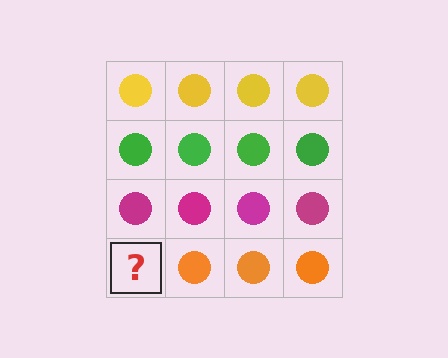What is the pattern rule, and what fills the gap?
The rule is that each row has a consistent color. The gap should be filled with an orange circle.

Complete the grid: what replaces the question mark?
The question mark should be replaced with an orange circle.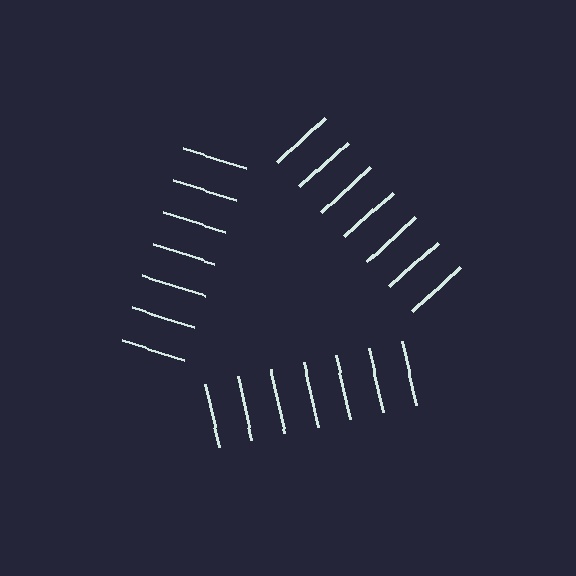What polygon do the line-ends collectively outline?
An illusory triangle — the line segments terminate on its edges but no continuous stroke is drawn.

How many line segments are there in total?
21 — 7 along each of the 3 edges.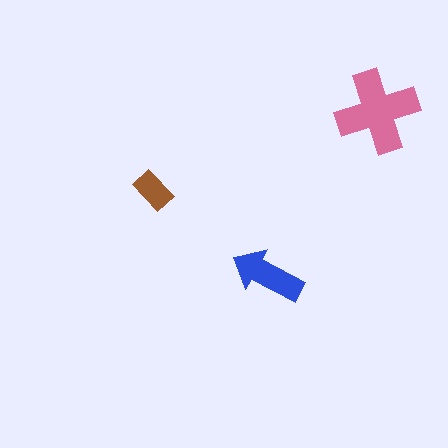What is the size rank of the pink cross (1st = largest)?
1st.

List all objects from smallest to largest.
The brown rectangle, the blue arrow, the pink cross.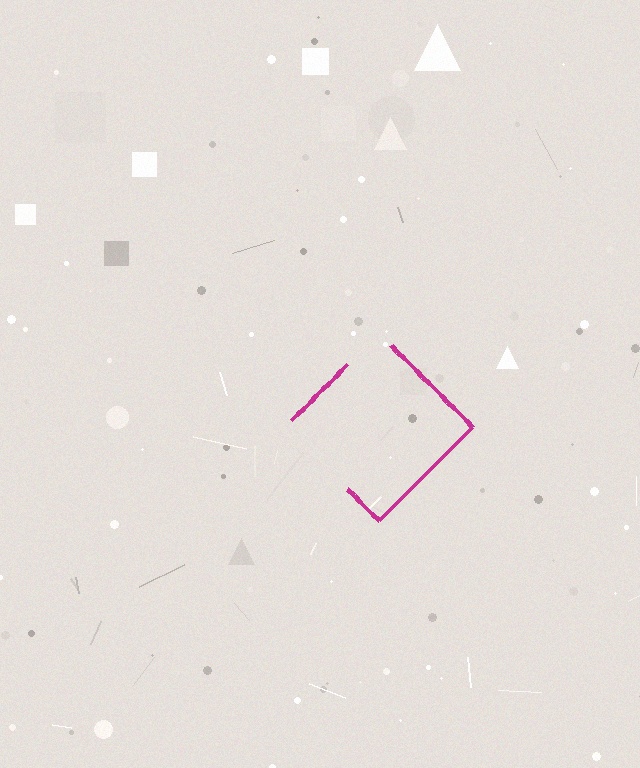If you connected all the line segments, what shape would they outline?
They would outline a diamond.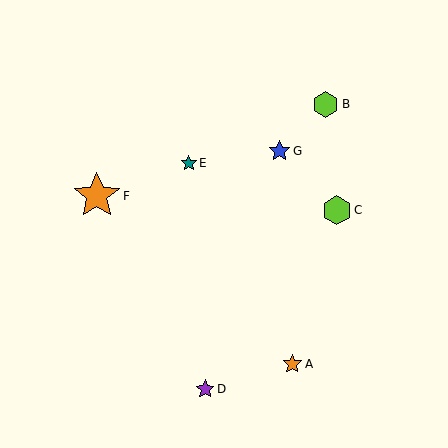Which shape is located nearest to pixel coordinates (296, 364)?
The orange star (labeled A) at (292, 364) is nearest to that location.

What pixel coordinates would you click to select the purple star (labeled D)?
Click at (205, 389) to select the purple star D.